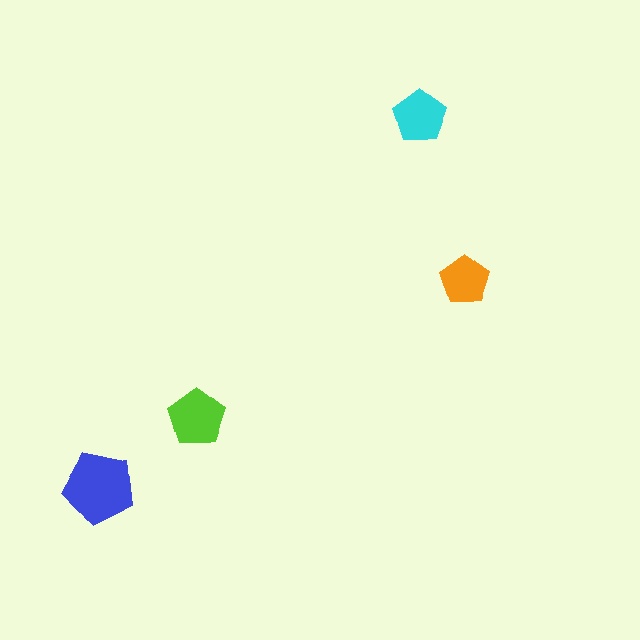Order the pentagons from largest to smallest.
the blue one, the lime one, the cyan one, the orange one.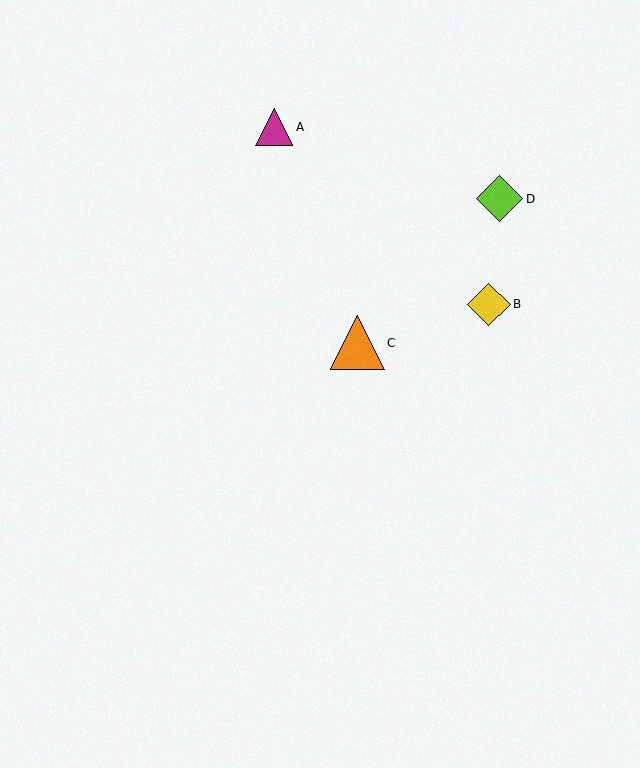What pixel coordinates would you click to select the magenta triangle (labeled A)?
Click at (274, 127) to select the magenta triangle A.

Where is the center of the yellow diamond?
The center of the yellow diamond is at (489, 304).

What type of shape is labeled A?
Shape A is a magenta triangle.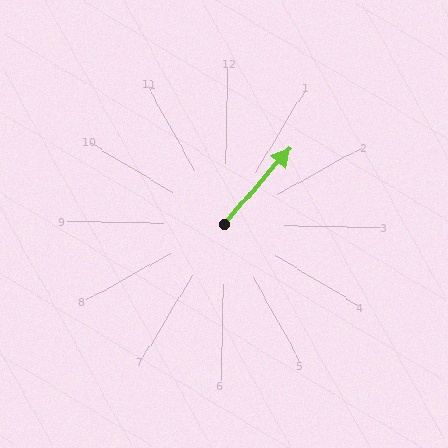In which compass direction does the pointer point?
Northeast.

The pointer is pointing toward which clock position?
Roughly 1 o'clock.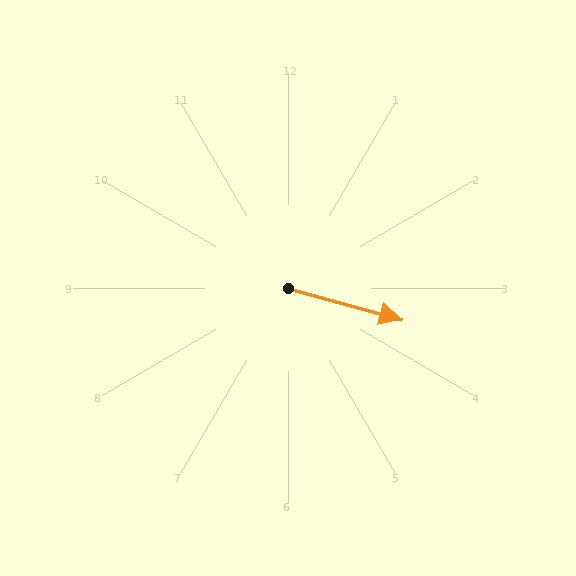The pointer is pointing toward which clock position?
Roughly 4 o'clock.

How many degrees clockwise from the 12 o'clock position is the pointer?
Approximately 105 degrees.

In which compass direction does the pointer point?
East.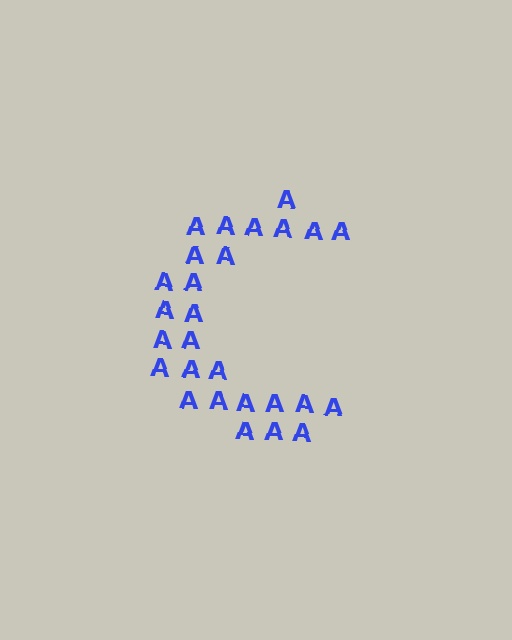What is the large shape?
The large shape is the letter C.